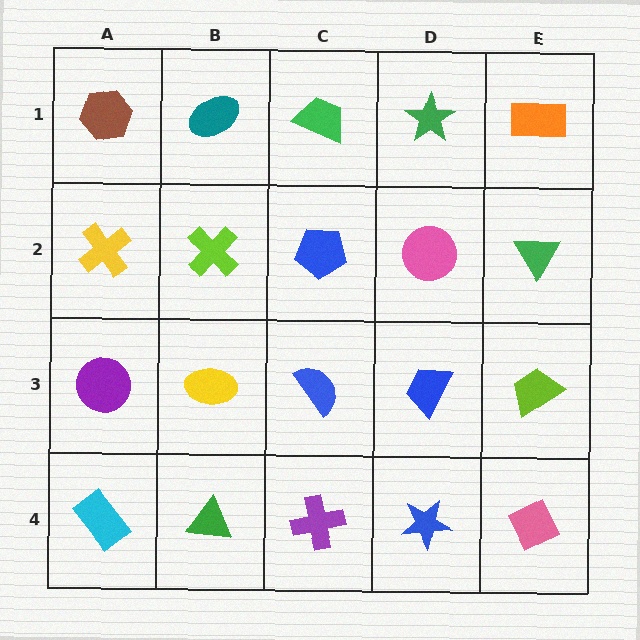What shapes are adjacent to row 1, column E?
A green triangle (row 2, column E), a green star (row 1, column D).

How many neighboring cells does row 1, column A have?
2.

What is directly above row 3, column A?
A yellow cross.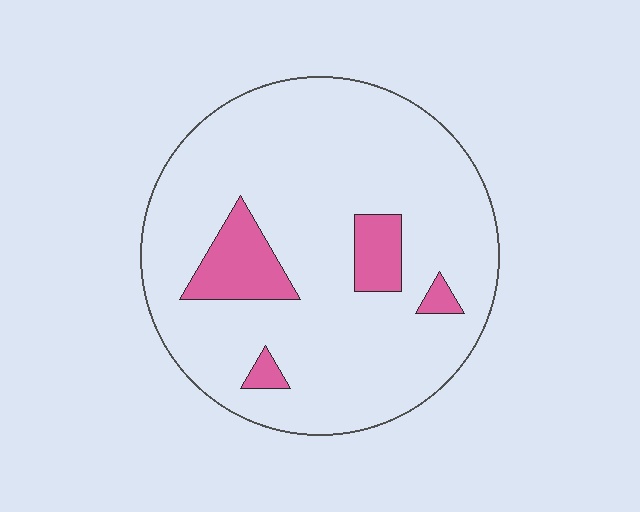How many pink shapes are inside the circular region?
4.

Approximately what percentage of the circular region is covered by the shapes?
Approximately 10%.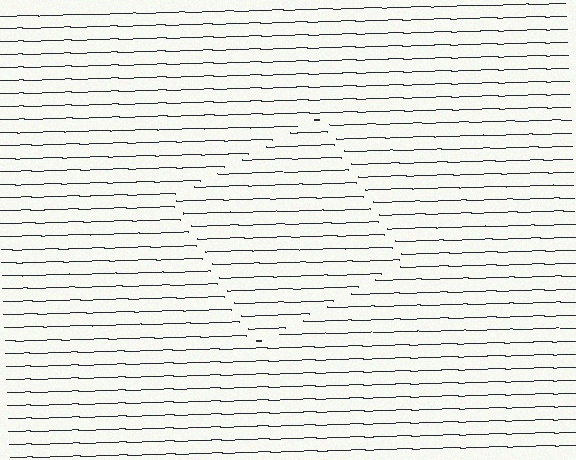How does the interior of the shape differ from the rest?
The interior of the shape contains the same grating, shifted by half a period — the contour is defined by the phase discontinuity where line-ends from the inner and outer gratings abut.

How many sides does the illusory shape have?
4 sides — the line-ends trace a square.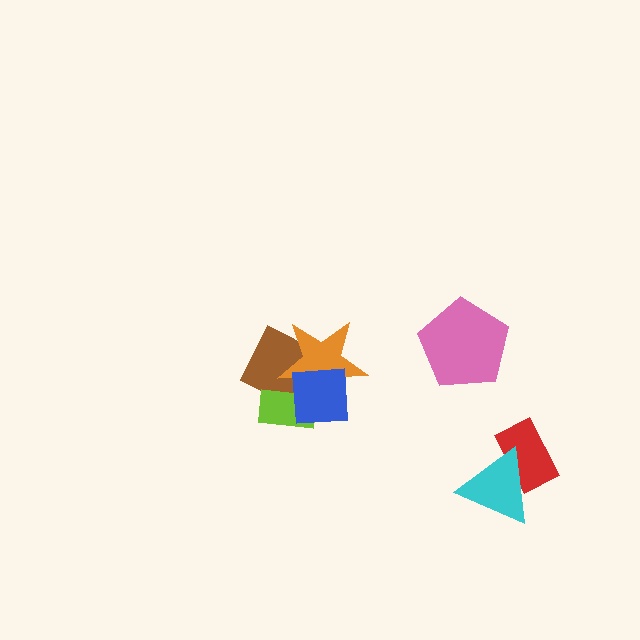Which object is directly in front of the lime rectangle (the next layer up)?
The orange star is directly in front of the lime rectangle.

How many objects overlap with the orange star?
3 objects overlap with the orange star.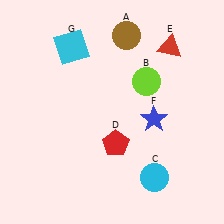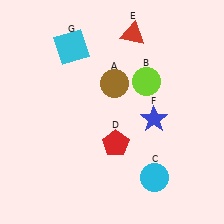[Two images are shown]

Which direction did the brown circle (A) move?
The brown circle (A) moved down.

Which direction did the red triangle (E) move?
The red triangle (E) moved left.